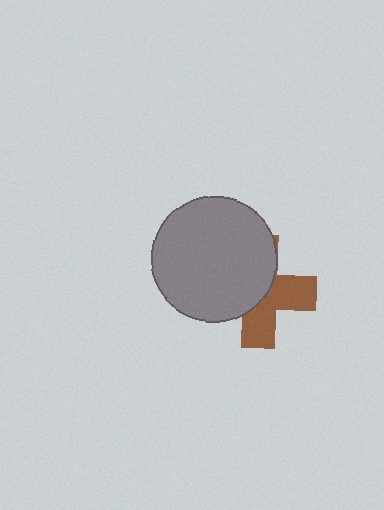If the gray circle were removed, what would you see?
You would see the complete brown cross.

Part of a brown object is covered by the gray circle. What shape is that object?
It is a cross.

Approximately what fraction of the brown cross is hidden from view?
Roughly 55% of the brown cross is hidden behind the gray circle.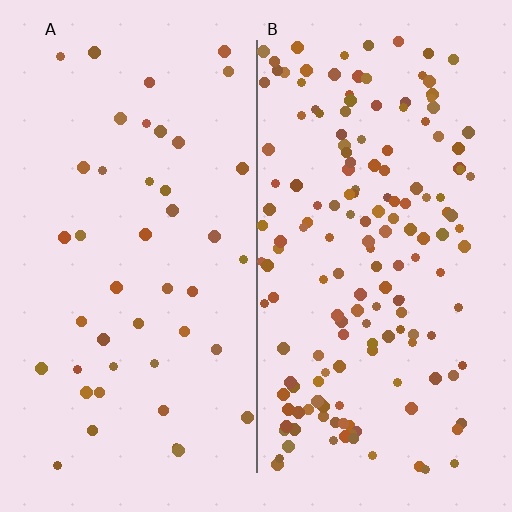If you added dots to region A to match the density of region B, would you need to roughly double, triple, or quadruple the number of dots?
Approximately quadruple.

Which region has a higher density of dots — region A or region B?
B (the right).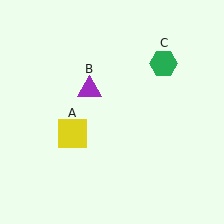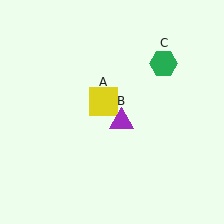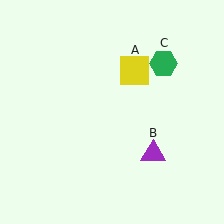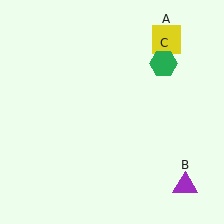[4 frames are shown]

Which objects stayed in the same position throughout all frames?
Green hexagon (object C) remained stationary.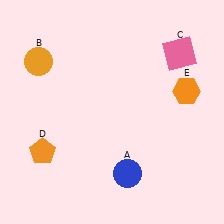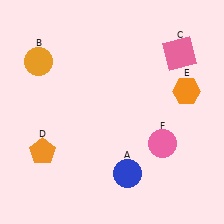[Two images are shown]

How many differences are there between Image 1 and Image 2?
There is 1 difference between the two images.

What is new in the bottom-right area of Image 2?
A pink circle (F) was added in the bottom-right area of Image 2.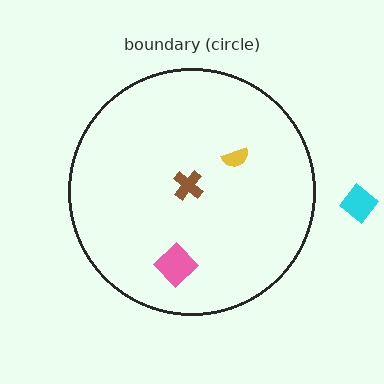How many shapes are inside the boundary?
3 inside, 1 outside.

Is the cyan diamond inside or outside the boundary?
Outside.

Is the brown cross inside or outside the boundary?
Inside.